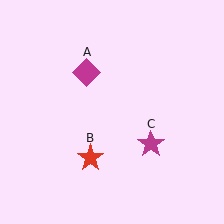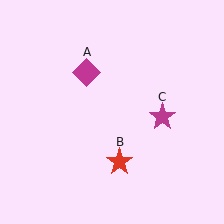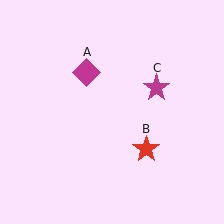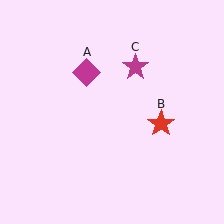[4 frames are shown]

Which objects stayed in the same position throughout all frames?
Magenta diamond (object A) remained stationary.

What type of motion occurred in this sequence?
The red star (object B), magenta star (object C) rotated counterclockwise around the center of the scene.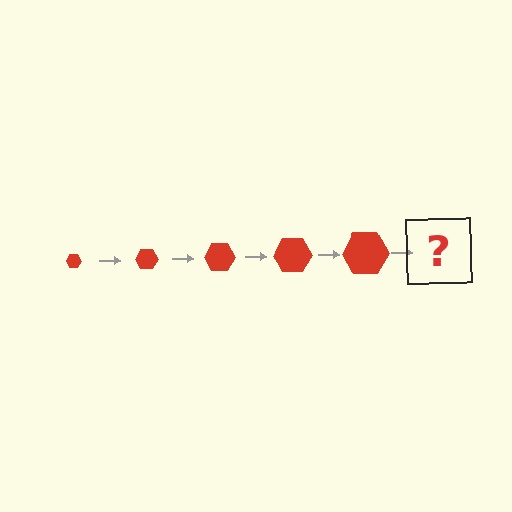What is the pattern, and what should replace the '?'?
The pattern is that the hexagon gets progressively larger each step. The '?' should be a red hexagon, larger than the previous one.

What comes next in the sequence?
The next element should be a red hexagon, larger than the previous one.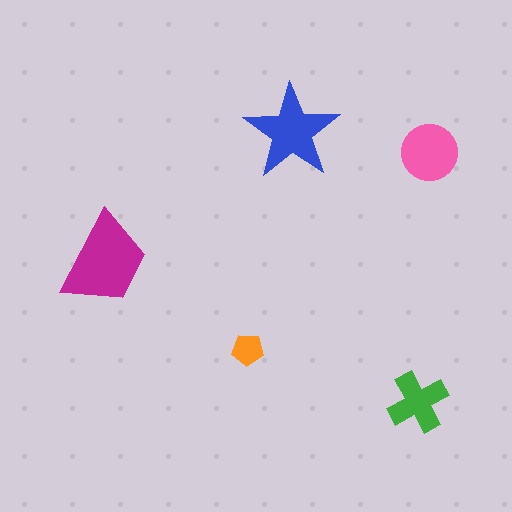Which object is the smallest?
The orange pentagon.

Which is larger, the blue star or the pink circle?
The blue star.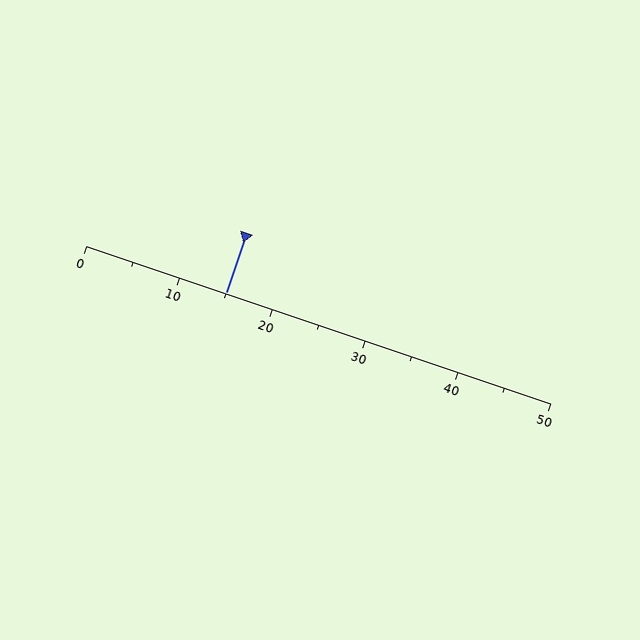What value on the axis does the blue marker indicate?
The marker indicates approximately 15.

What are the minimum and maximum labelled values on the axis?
The axis runs from 0 to 50.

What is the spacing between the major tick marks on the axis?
The major ticks are spaced 10 apart.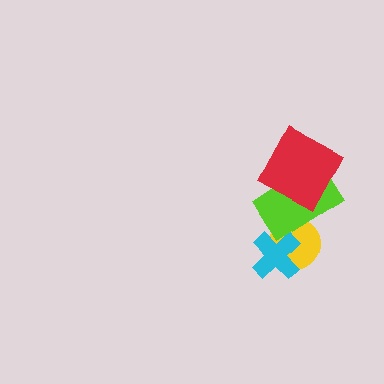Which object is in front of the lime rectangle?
The red diamond is in front of the lime rectangle.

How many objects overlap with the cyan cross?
1 object overlaps with the cyan cross.